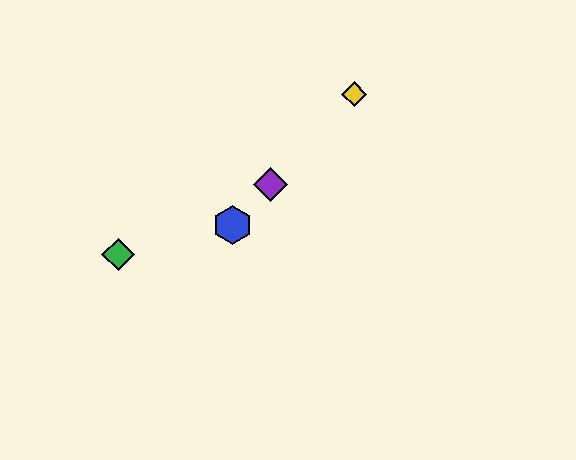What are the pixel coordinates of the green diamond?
The green diamond is at (118, 254).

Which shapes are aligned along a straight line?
The red hexagon, the blue hexagon, the yellow diamond, the purple diamond are aligned along a straight line.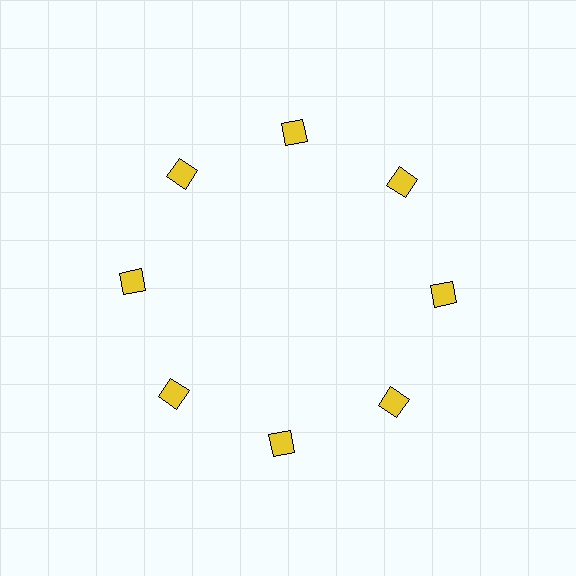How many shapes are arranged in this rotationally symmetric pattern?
There are 8 shapes, arranged in 8 groups of 1.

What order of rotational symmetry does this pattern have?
This pattern has 8-fold rotational symmetry.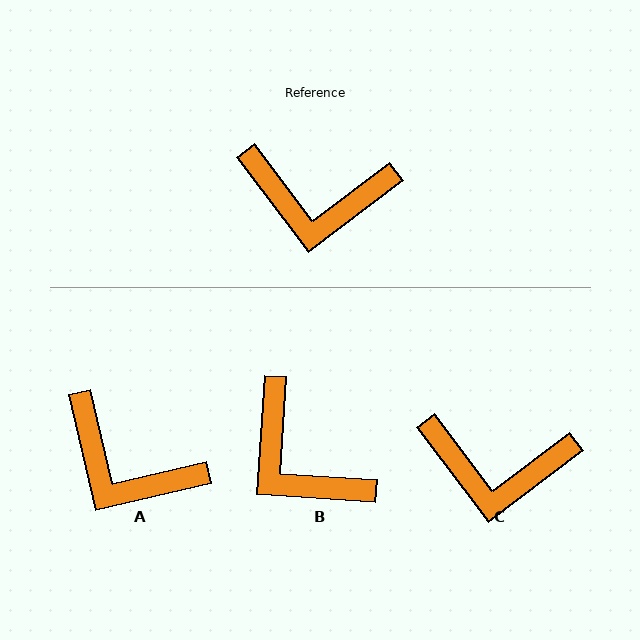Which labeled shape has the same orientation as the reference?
C.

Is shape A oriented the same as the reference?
No, it is off by about 24 degrees.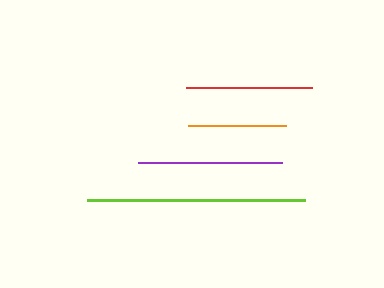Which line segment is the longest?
The lime line is the longest at approximately 217 pixels.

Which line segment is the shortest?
The orange line is the shortest at approximately 98 pixels.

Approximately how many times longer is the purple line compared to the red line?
The purple line is approximately 1.1 times the length of the red line.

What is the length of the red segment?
The red segment is approximately 126 pixels long.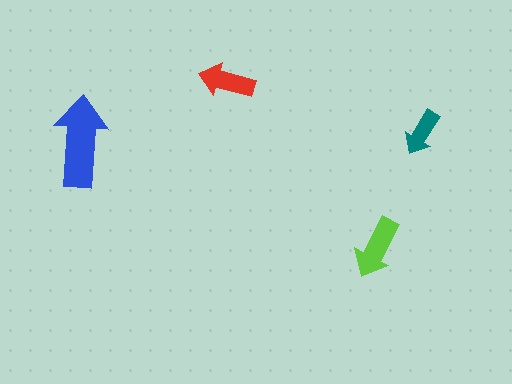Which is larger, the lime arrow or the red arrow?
The lime one.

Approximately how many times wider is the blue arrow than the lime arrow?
About 1.5 times wider.